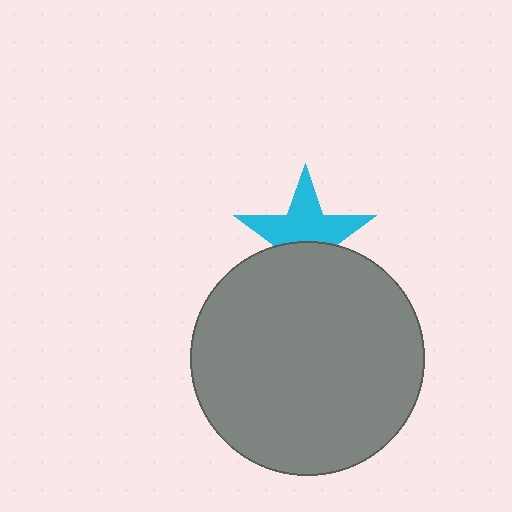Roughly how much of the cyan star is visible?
About half of it is visible (roughly 58%).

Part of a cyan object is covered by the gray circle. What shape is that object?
It is a star.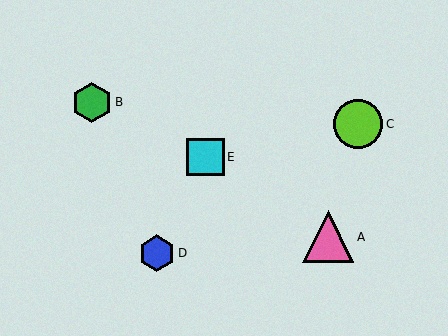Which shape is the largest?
The pink triangle (labeled A) is the largest.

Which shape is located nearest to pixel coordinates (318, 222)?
The pink triangle (labeled A) at (328, 237) is nearest to that location.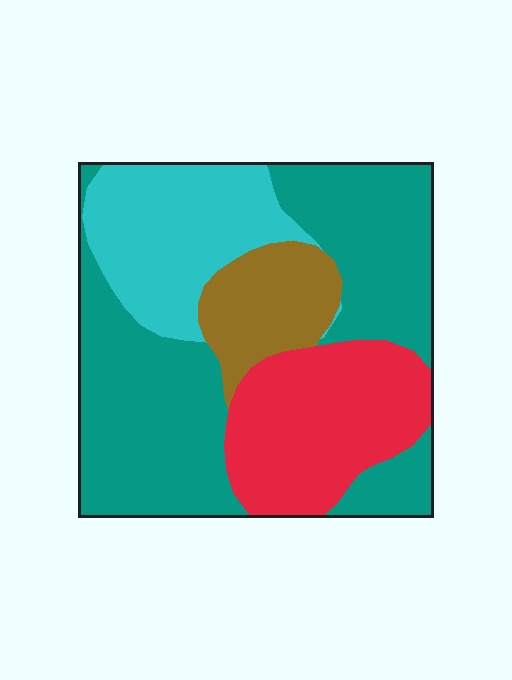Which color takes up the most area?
Teal, at roughly 45%.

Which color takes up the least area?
Brown, at roughly 10%.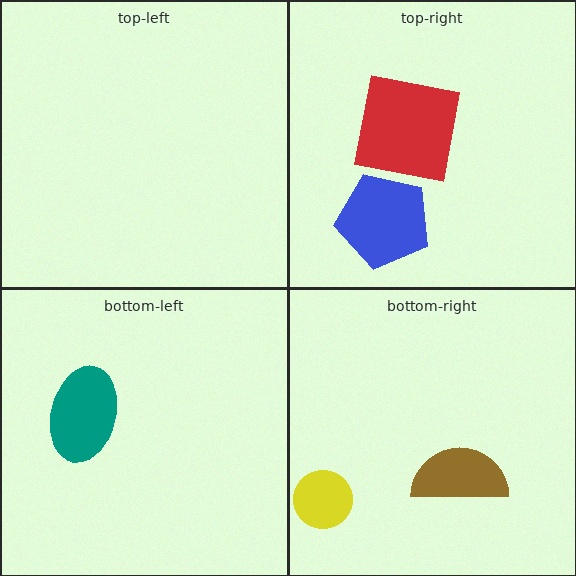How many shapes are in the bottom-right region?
2.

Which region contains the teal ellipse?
The bottom-left region.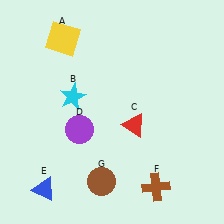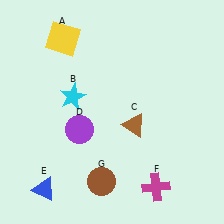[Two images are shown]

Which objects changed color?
C changed from red to brown. F changed from brown to magenta.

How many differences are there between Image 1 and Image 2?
There are 2 differences between the two images.